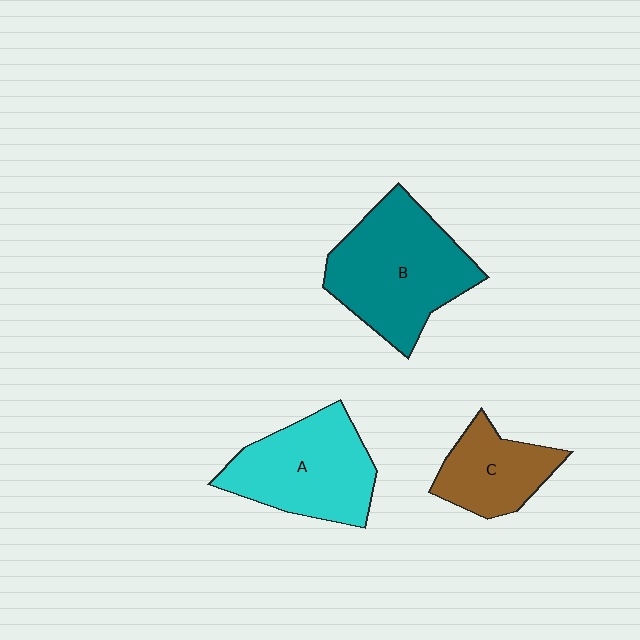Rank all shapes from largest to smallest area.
From largest to smallest: B (teal), A (cyan), C (brown).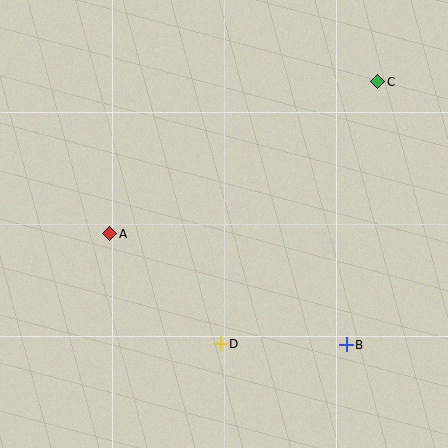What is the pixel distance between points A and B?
The distance between A and B is 261 pixels.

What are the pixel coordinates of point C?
Point C is at (378, 82).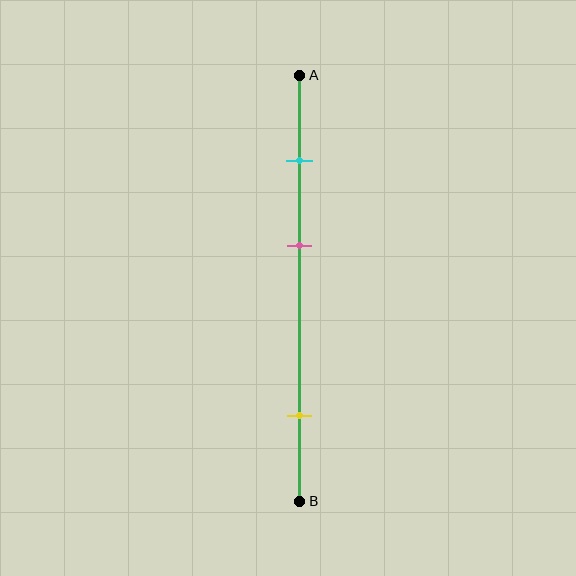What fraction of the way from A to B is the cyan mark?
The cyan mark is approximately 20% (0.2) of the way from A to B.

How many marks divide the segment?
There are 3 marks dividing the segment.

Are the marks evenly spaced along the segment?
No, the marks are not evenly spaced.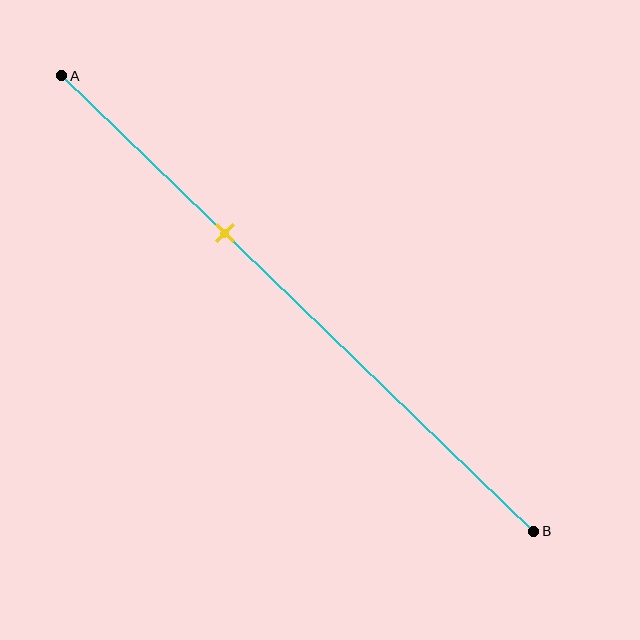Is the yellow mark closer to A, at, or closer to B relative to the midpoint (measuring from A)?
The yellow mark is closer to point A than the midpoint of segment AB.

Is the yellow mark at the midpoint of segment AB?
No, the mark is at about 35% from A, not at the 50% midpoint.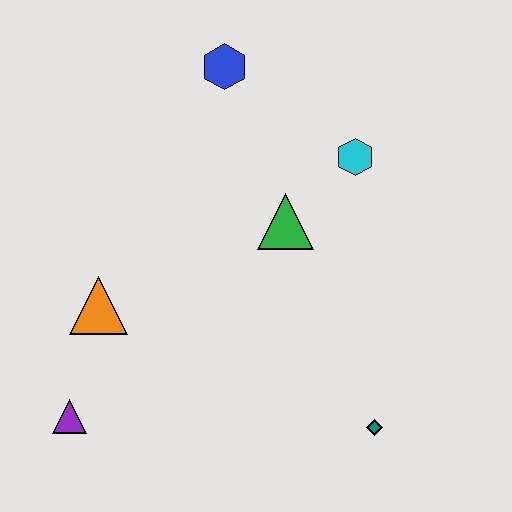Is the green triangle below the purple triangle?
No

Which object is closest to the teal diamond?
The green triangle is closest to the teal diamond.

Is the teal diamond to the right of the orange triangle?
Yes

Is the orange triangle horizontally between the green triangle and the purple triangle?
Yes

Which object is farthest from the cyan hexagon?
The purple triangle is farthest from the cyan hexagon.